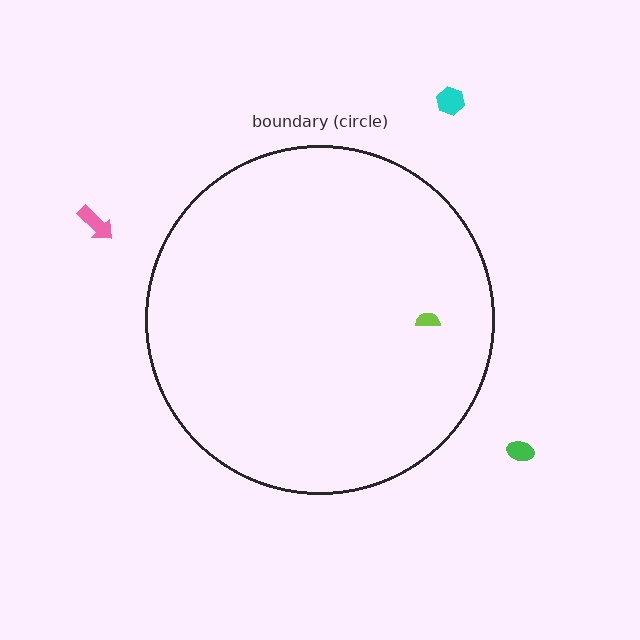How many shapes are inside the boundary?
1 inside, 3 outside.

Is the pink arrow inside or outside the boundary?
Outside.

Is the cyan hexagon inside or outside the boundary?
Outside.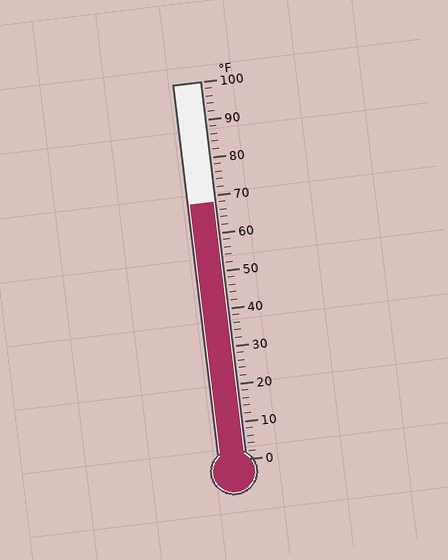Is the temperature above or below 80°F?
The temperature is below 80°F.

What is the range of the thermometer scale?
The thermometer scale ranges from 0°F to 100°F.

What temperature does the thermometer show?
The thermometer shows approximately 68°F.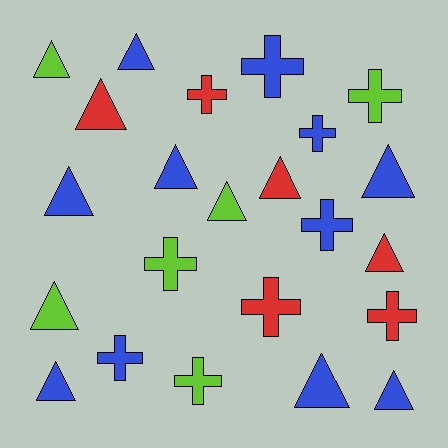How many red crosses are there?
There are 3 red crosses.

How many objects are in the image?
There are 23 objects.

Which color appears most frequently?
Blue, with 11 objects.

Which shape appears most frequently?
Triangle, with 13 objects.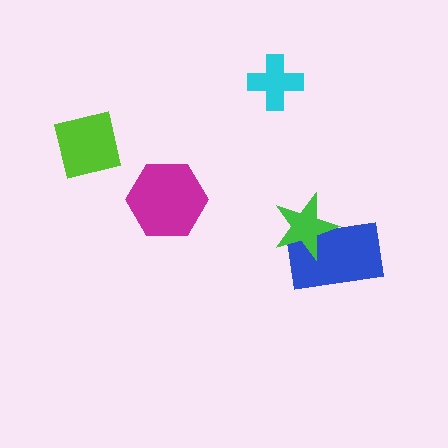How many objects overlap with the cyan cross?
0 objects overlap with the cyan cross.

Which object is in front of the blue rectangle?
The green star is in front of the blue rectangle.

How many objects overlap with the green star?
1 object overlaps with the green star.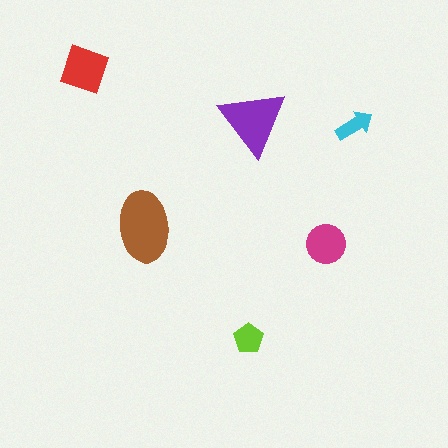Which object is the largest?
The brown ellipse.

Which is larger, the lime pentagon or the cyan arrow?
The lime pentagon.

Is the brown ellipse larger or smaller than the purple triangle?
Larger.